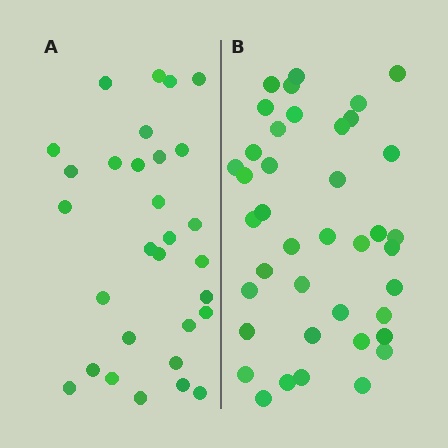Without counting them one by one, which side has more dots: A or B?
Region B (the right region) has more dots.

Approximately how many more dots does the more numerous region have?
Region B has roughly 10 or so more dots than region A.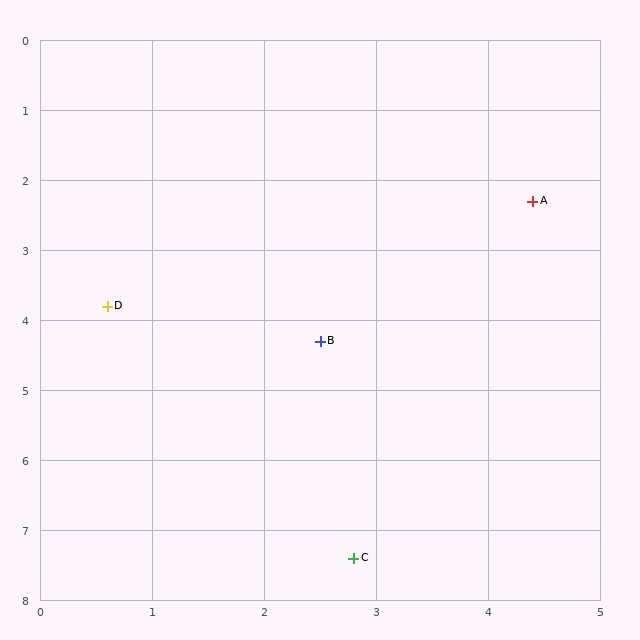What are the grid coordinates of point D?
Point D is at approximately (0.6, 3.8).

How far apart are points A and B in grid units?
Points A and B are about 2.8 grid units apart.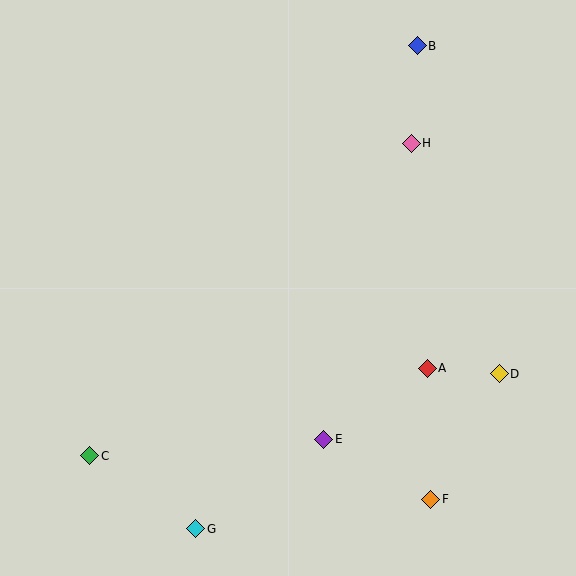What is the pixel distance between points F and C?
The distance between F and C is 344 pixels.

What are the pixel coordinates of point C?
Point C is at (90, 456).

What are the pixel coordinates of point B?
Point B is at (417, 46).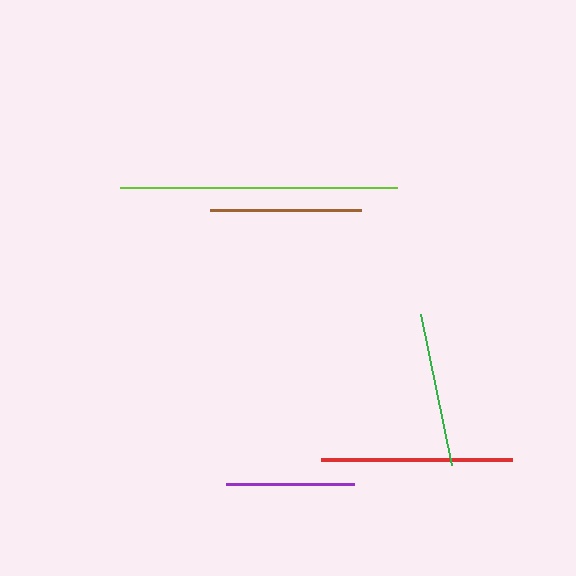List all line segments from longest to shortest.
From longest to shortest: lime, red, green, brown, purple.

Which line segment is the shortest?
The purple line is the shortest at approximately 128 pixels.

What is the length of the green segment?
The green segment is approximately 155 pixels long.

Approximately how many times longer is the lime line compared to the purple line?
The lime line is approximately 2.2 times the length of the purple line.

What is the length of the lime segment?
The lime segment is approximately 277 pixels long.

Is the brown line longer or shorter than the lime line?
The lime line is longer than the brown line.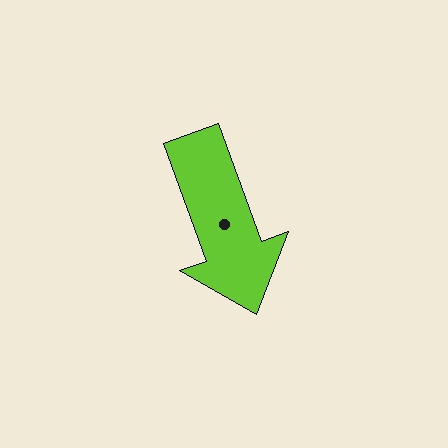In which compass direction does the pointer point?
South.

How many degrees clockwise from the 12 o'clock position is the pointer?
Approximately 160 degrees.